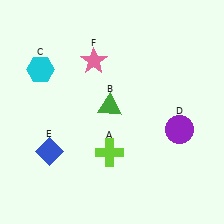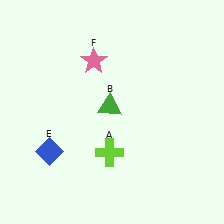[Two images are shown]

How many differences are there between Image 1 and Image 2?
There are 2 differences between the two images.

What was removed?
The cyan hexagon (C), the purple circle (D) were removed in Image 2.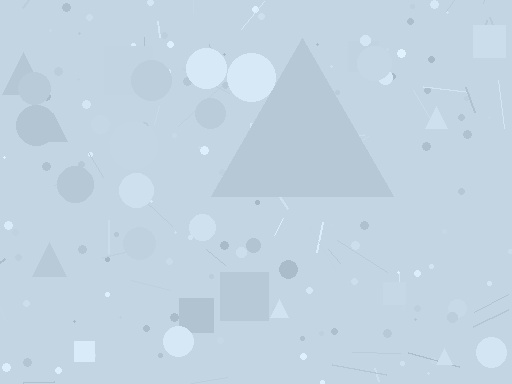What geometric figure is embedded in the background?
A triangle is embedded in the background.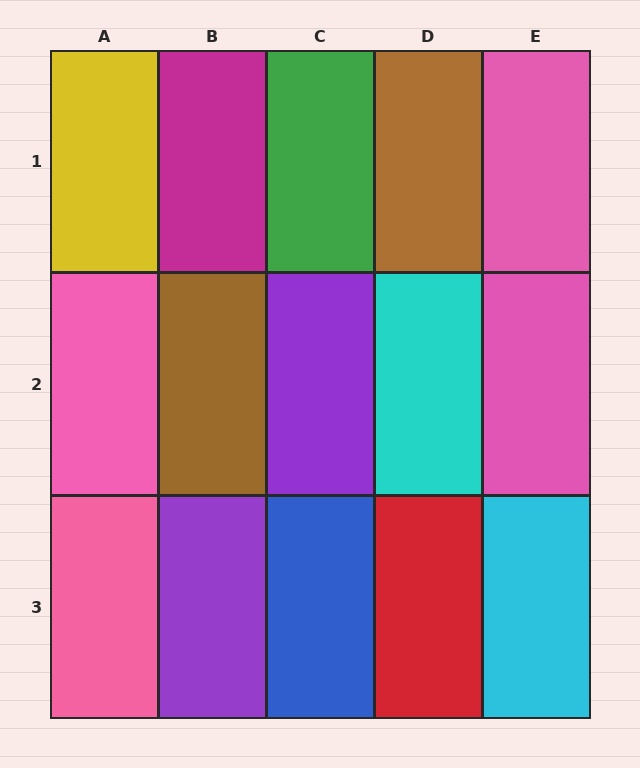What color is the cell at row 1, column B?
Magenta.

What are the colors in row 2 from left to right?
Pink, brown, purple, cyan, pink.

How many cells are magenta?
1 cell is magenta.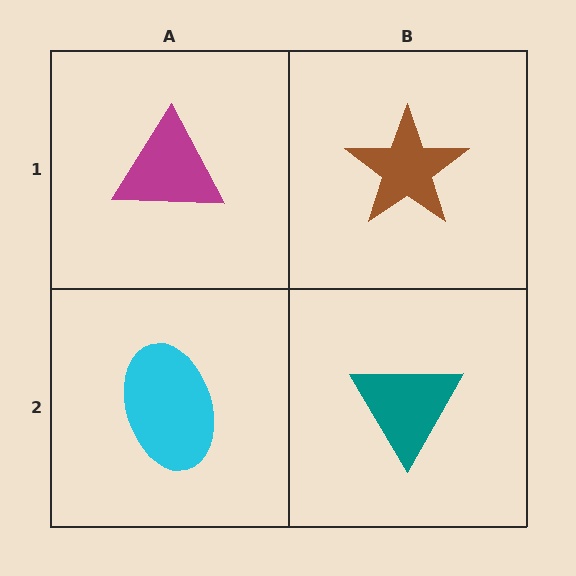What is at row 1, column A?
A magenta triangle.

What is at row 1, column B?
A brown star.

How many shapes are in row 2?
2 shapes.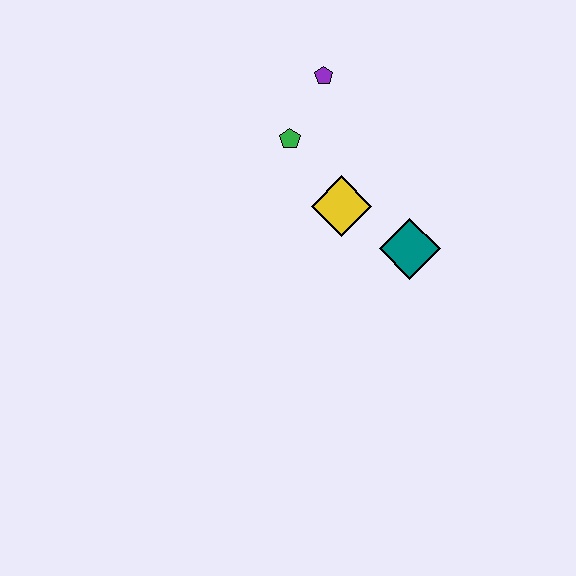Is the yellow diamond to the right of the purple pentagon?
Yes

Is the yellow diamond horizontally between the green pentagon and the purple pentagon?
No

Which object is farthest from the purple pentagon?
The teal diamond is farthest from the purple pentagon.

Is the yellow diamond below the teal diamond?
No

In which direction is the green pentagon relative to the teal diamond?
The green pentagon is to the left of the teal diamond.